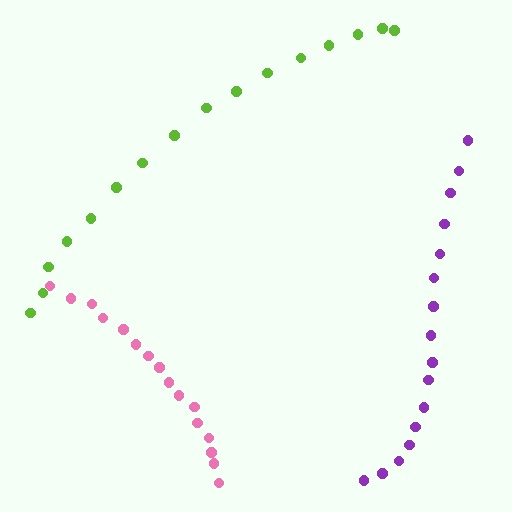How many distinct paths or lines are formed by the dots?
There are 3 distinct paths.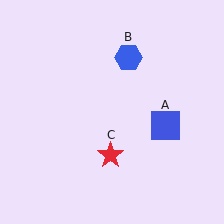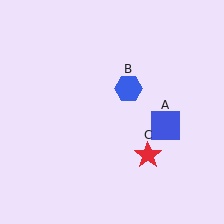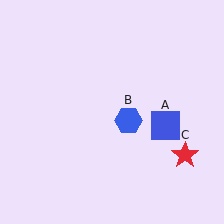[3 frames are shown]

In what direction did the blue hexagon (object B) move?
The blue hexagon (object B) moved down.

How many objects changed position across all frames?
2 objects changed position: blue hexagon (object B), red star (object C).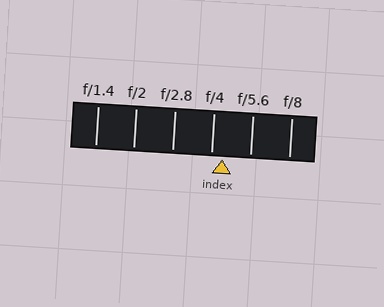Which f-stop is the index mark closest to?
The index mark is closest to f/4.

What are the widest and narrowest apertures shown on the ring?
The widest aperture shown is f/1.4 and the narrowest is f/8.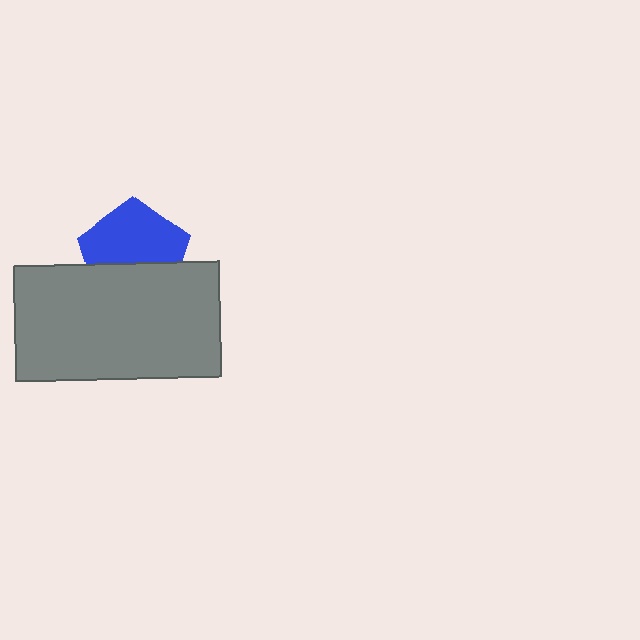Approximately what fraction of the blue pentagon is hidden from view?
Roughly 42% of the blue pentagon is hidden behind the gray rectangle.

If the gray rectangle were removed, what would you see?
You would see the complete blue pentagon.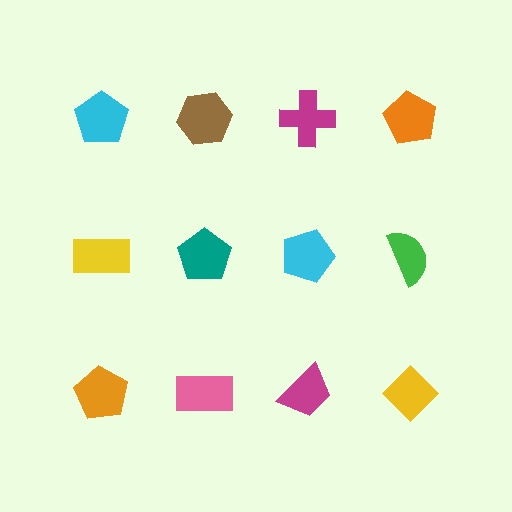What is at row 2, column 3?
A cyan pentagon.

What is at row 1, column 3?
A magenta cross.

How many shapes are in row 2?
4 shapes.